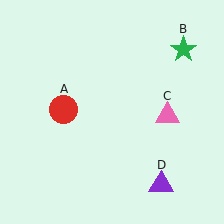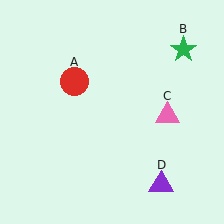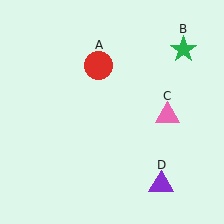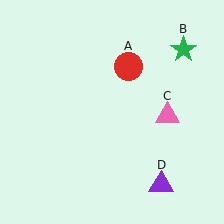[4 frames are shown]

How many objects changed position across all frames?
1 object changed position: red circle (object A).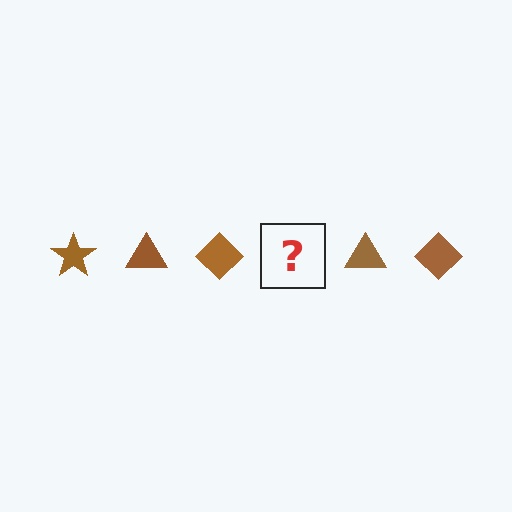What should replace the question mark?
The question mark should be replaced with a brown star.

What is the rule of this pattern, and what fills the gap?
The rule is that the pattern cycles through star, triangle, diamond shapes in brown. The gap should be filled with a brown star.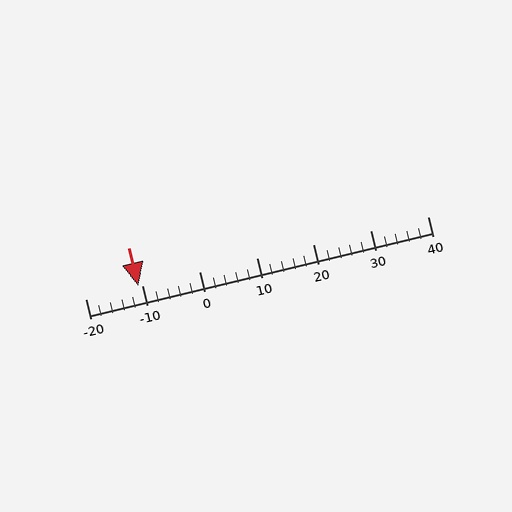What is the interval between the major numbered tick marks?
The major tick marks are spaced 10 units apart.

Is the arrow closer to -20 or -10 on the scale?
The arrow is closer to -10.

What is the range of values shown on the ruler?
The ruler shows values from -20 to 40.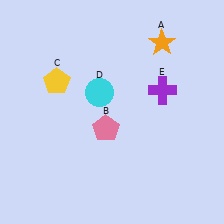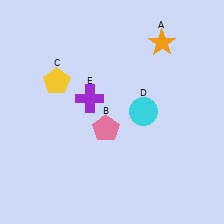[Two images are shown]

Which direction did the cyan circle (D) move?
The cyan circle (D) moved right.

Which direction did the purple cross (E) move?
The purple cross (E) moved left.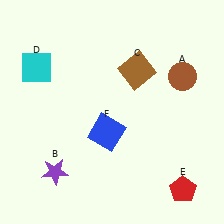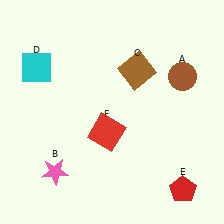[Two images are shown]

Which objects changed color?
B changed from purple to pink. F changed from blue to red.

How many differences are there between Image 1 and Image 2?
There are 2 differences between the two images.